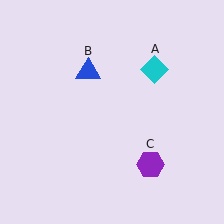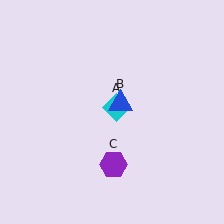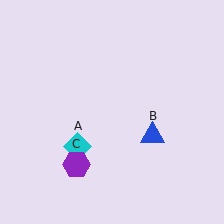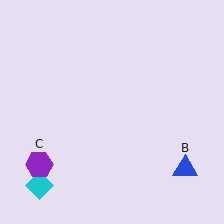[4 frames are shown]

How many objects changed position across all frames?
3 objects changed position: cyan diamond (object A), blue triangle (object B), purple hexagon (object C).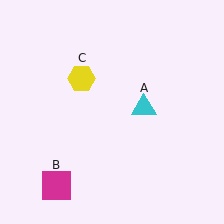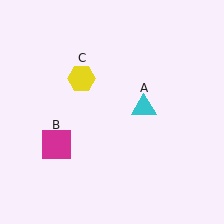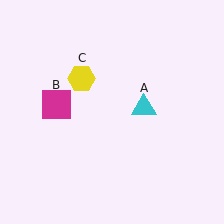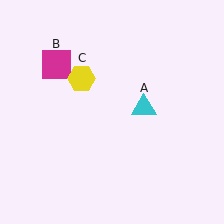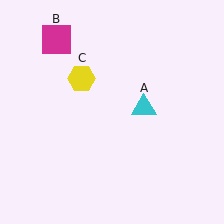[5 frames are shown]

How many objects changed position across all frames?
1 object changed position: magenta square (object B).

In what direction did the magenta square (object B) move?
The magenta square (object B) moved up.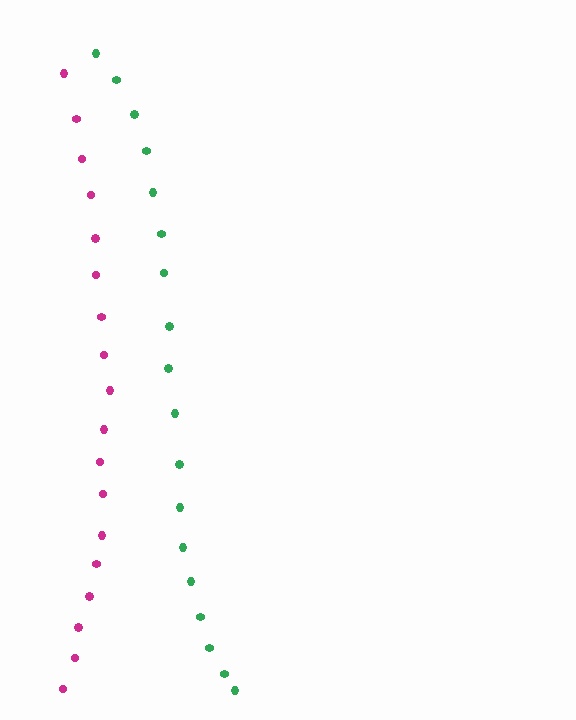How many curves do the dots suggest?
There are 2 distinct paths.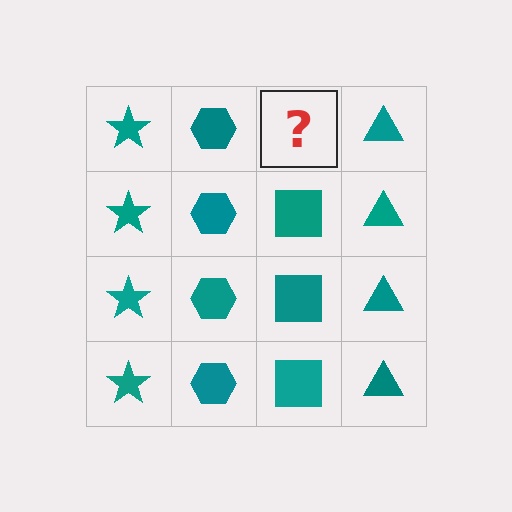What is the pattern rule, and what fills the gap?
The rule is that each column has a consistent shape. The gap should be filled with a teal square.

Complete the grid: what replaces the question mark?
The question mark should be replaced with a teal square.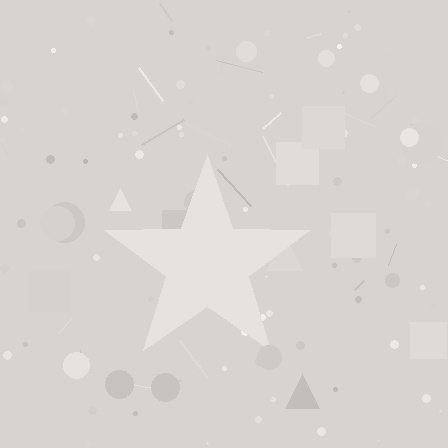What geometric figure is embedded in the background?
A star is embedded in the background.